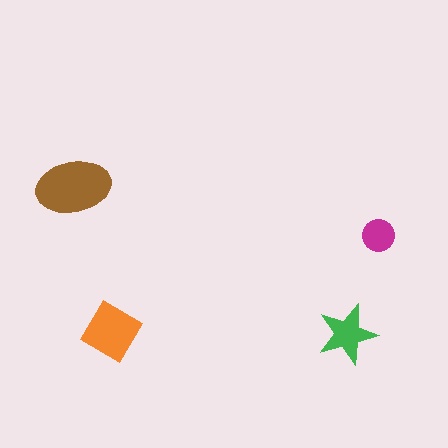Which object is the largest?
The brown ellipse.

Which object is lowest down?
The green star is bottommost.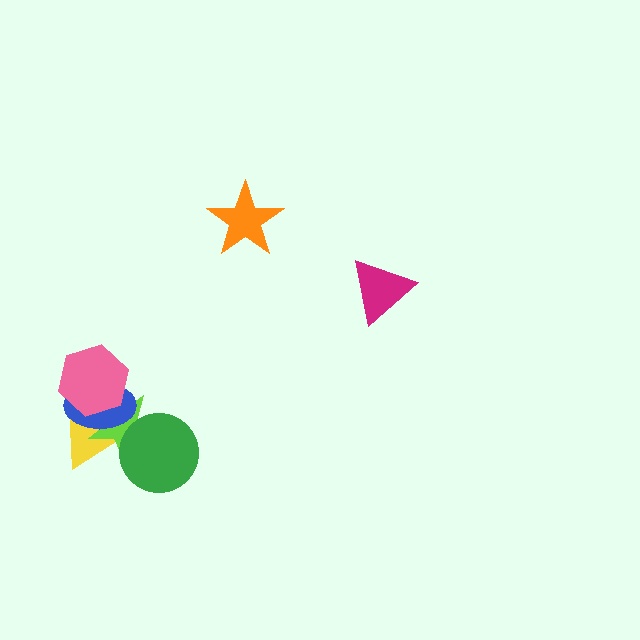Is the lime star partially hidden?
Yes, it is partially covered by another shape.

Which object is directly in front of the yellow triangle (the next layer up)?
The lime star is directly in front of the yellow triangle.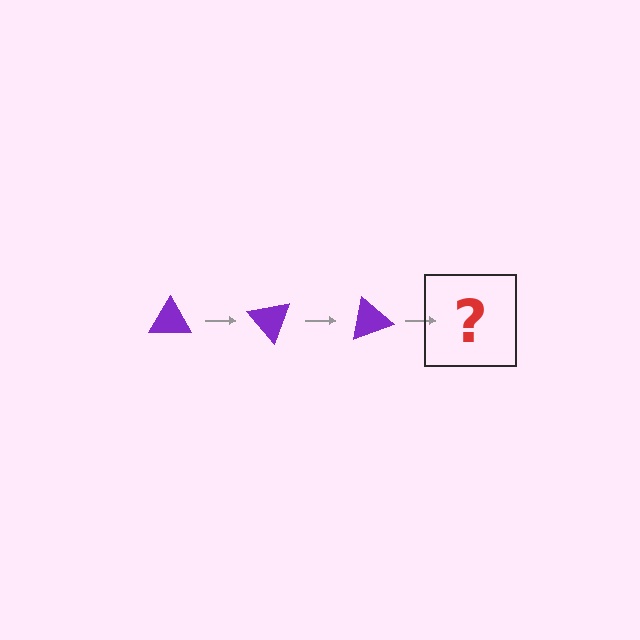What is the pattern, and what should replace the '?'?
The pattern is that the triangle rotates 50 degrees each step. The '?' should be a purple triangle rotated 150 degrees.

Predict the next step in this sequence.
The next step is a purple triangle rotated 150 degrees.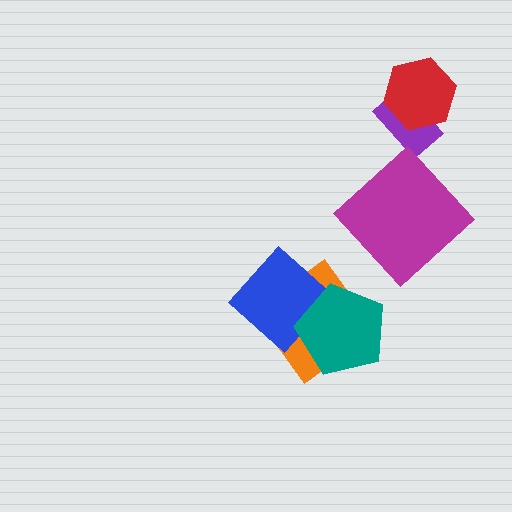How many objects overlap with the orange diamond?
2 objects overlap with the orange diamond.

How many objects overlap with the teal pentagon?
2 objects overlap with the teal pentagon.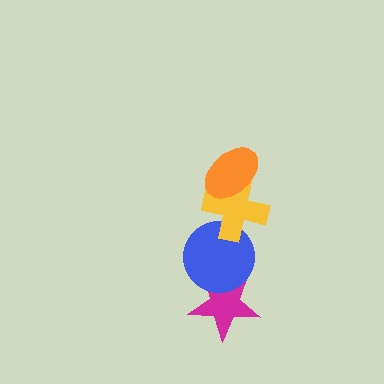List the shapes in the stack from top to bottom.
From top to bottom: the orange ellipse, the yellow cross, the blue circle, the magenta star.